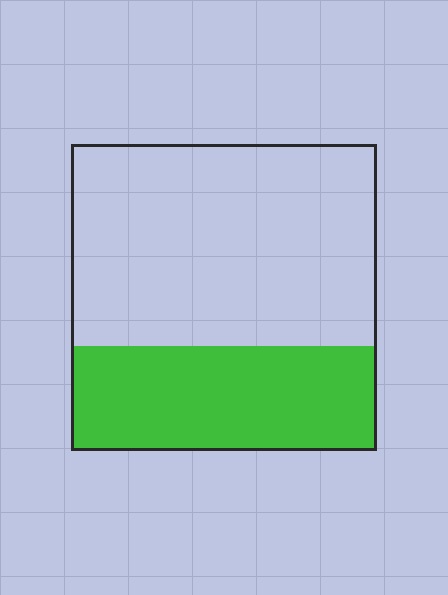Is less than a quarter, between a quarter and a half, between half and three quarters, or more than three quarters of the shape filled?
Between a quarter and a half.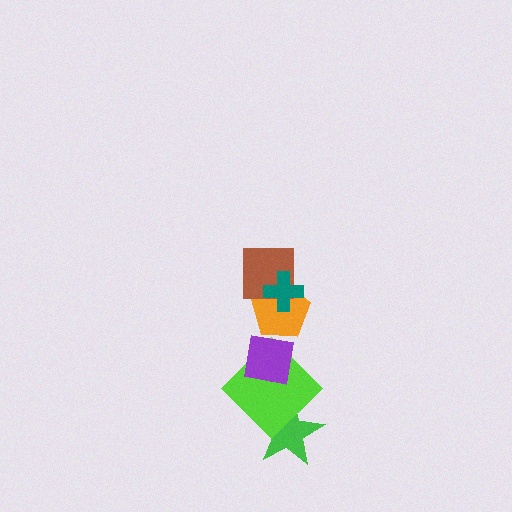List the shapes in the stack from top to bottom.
From top to bottom: the teal cross, the brown square, the orange pentagon, the purple square, the lime diamond, the green star.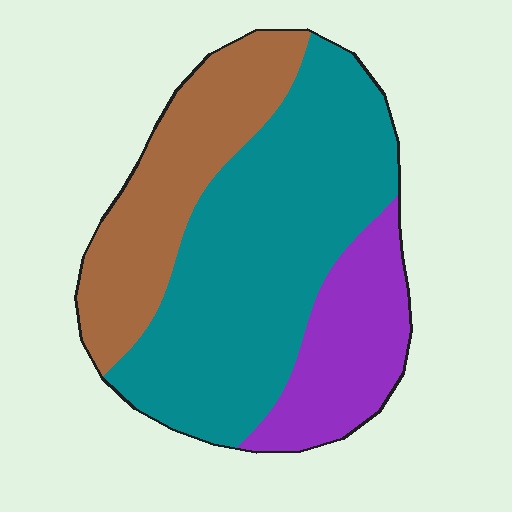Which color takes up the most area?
Teal, at roughly 55%.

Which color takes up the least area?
Purple, at roughly 20%.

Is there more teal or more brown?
Teal.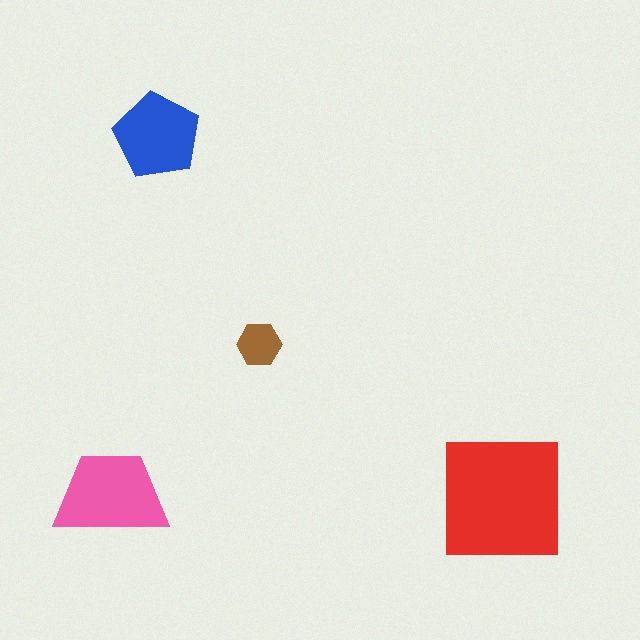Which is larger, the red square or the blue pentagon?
The red square.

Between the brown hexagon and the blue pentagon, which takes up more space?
The blue pentagon.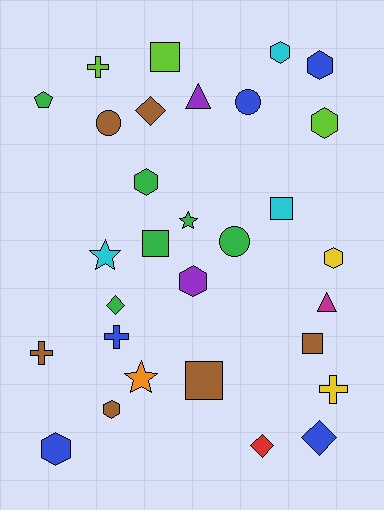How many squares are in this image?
There are 5 squares.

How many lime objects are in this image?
There are 3 lime objects.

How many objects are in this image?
There are 30 objects.